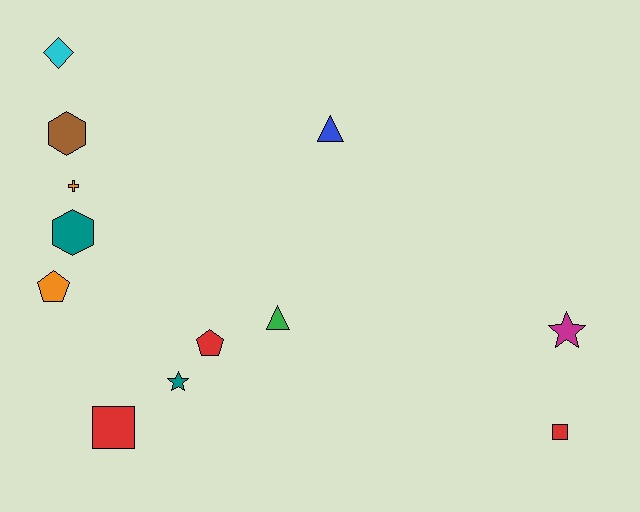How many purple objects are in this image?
There are no purple objects.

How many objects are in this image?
There are 12 objects.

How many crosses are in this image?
There is 1 cross.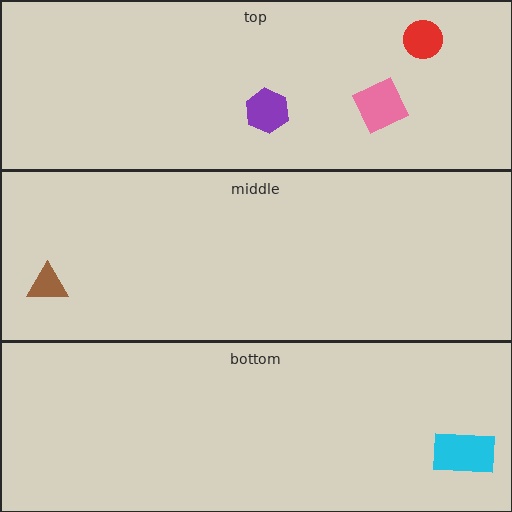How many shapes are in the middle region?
1.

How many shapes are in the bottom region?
1.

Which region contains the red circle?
The top region.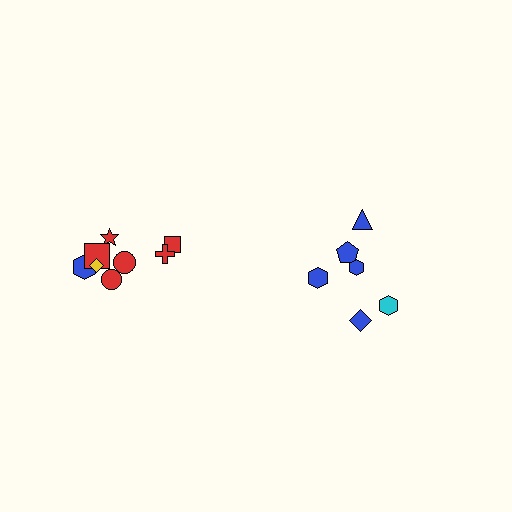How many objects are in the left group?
There are 8 objects.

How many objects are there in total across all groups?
There are 14 objects.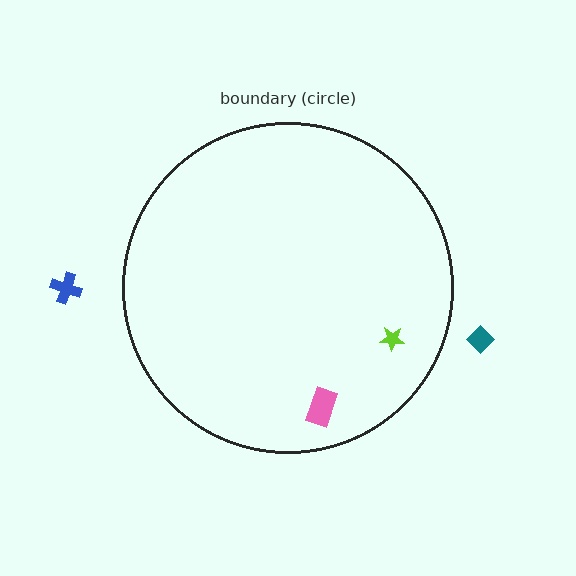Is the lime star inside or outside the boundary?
Inside.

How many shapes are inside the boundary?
2 inside, 2 outside.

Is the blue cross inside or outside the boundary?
Outside.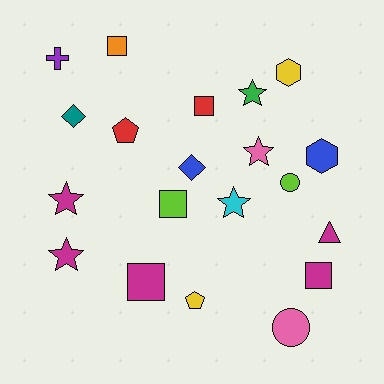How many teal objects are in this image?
There is 1 teal object.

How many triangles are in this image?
There is 1 triangle.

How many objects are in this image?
There are 20 objects.